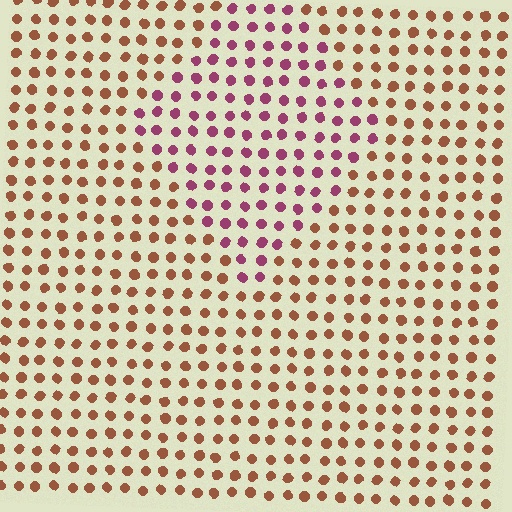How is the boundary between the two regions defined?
The boundary is defined purely by a slight shift in hue (about 50 degrees). Spacing, size, and orientation are identical on both sides.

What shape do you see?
I see a diamond.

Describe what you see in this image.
The image is filled with small brown elements in a uniform arrangement. A diamond-shaped region is visible where the elements are tinted to a slightly different hue, forming a subtle color boundary.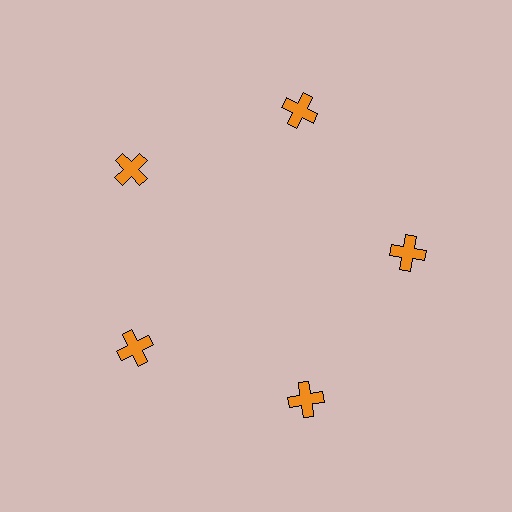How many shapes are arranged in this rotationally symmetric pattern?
There are 5 shapes, arranged in 5 groups of 1.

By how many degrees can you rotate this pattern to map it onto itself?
The pattern maps onto itself every 72 degrees of rotation.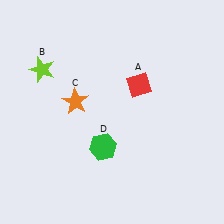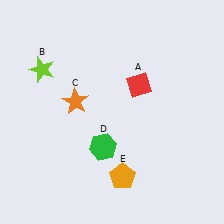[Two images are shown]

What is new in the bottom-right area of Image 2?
An orange pentagon (E) was added in the bottom-right area of Image 2.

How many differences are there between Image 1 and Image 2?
There is 1 difference between the two images.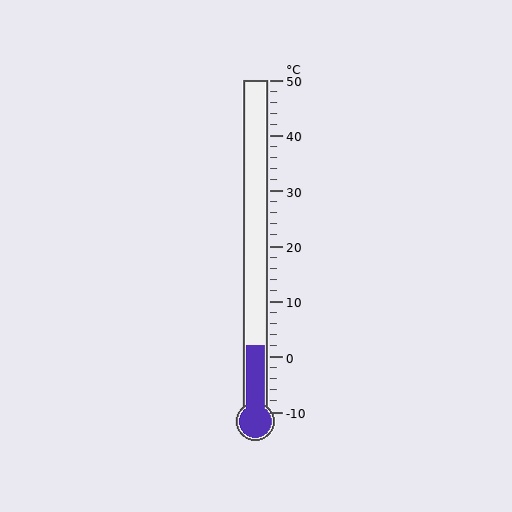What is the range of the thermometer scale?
The thermometer scale ranges from -10°C to 50°C.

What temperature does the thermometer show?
The thermometer shows approximately 2°C.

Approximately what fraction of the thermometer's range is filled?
The thermometer is filled to approximately 20% of its range.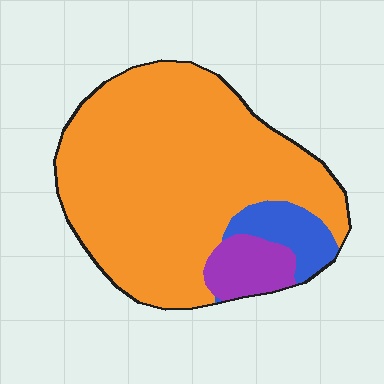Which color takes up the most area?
Orange, at roughly 80%.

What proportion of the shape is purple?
Purple covers about 10% of the shape.